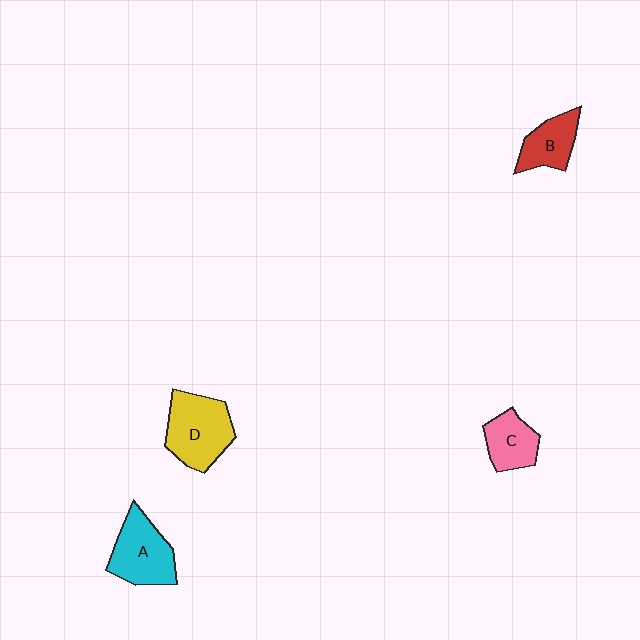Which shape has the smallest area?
Shape C (pink).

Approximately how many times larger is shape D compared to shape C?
Approximately 1.6 times.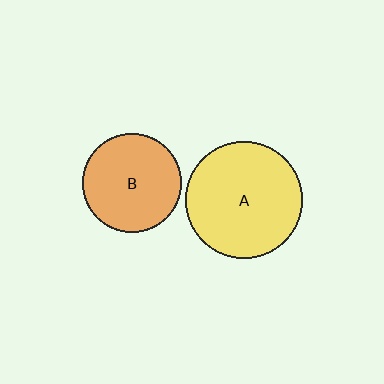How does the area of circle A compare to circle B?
Approximately 1.4 times.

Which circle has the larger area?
Circle A (yellow).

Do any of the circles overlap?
No, none of the circles overlap.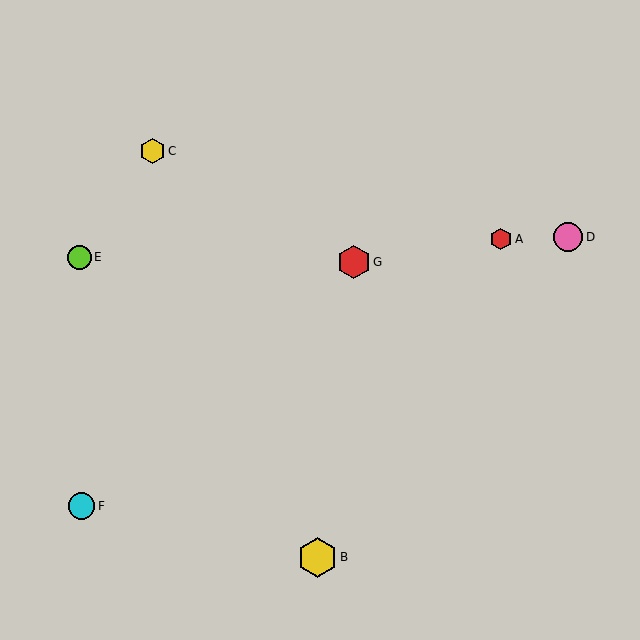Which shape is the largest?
The yellow hexagon (labeled B) is the largest.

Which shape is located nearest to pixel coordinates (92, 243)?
The lime circle (labeled E) at (79, 257) is nearest to that location.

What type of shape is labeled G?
Shape G is a red hexagon.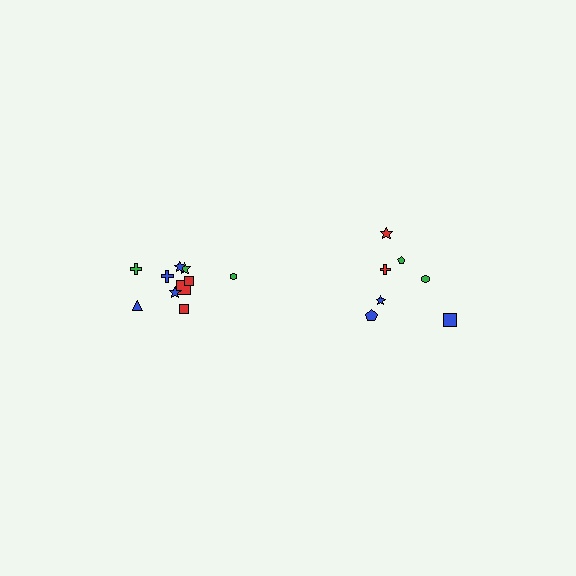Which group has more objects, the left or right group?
The left group.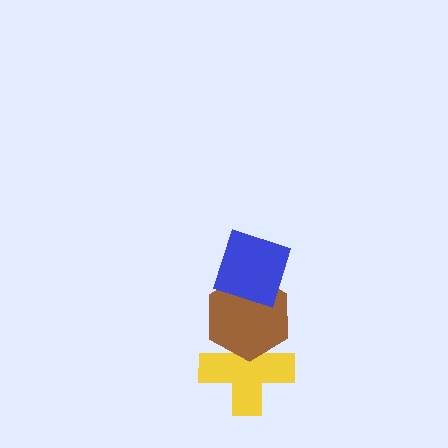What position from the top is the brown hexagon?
The brown hexagon is 2nd from the top.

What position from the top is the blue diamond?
The blue diamond is 1st from the top.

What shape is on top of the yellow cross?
The brown hexagon is on top of the yellow cross.